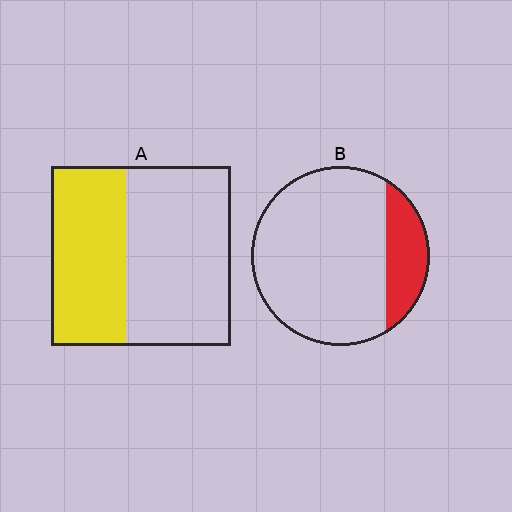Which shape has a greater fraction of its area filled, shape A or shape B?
Shape A.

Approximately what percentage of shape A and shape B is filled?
A is approximately 40% and B is approximately 20%.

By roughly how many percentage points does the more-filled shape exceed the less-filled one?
By roughly 25 percentage points (A over B).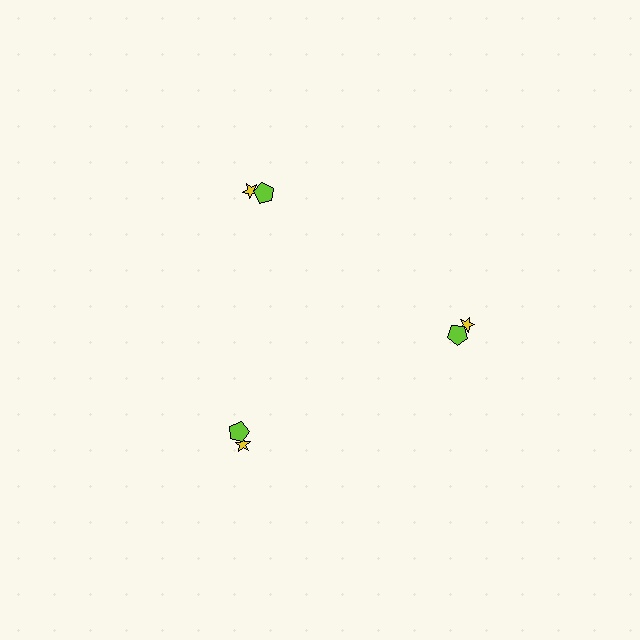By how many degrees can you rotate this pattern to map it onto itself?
The pattern maps onto itself every 120 degrees of rotation.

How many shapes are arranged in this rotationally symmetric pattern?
There are 6 shapes, arranged in 3 groups of 2.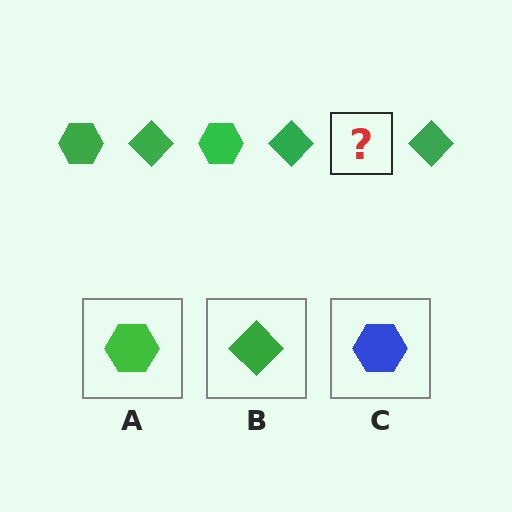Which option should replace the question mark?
Option A.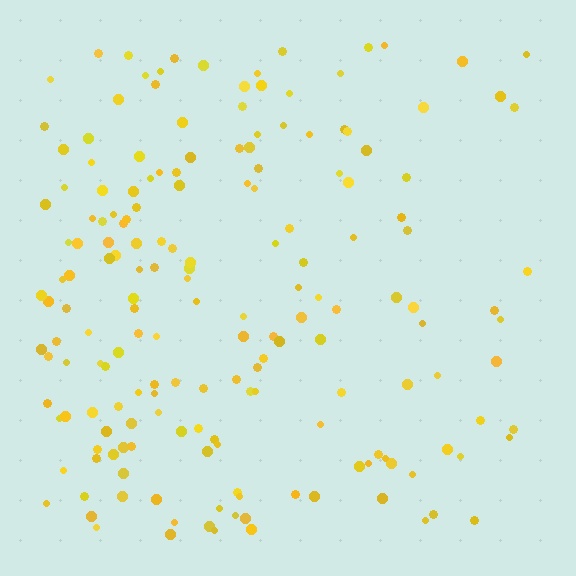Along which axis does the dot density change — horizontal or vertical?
Horizontal.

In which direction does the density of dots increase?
From right to left, with the left side densest.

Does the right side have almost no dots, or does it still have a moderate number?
Still a moderate number, just noticeably fewer than the left.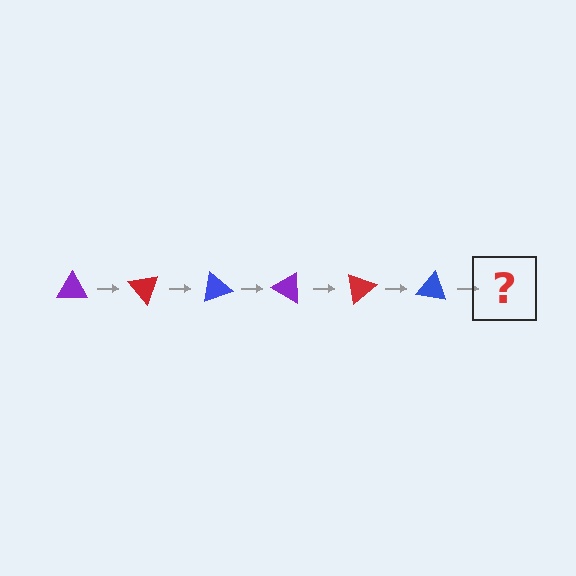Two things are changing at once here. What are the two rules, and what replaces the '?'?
The two rules are that it rotates 50 degrees each step and the color cycles through purple, red, and blue. The '?' should be a purple triangle, rotated 300 degrees from the start.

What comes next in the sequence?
The next element should be a purple triangle, rotated 300 degrees from the start.